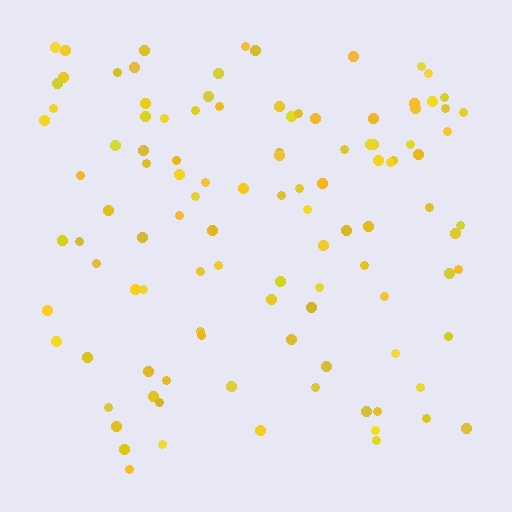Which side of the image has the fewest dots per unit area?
The bottom.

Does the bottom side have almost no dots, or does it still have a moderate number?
Still a moderate number, just noticeably fewer than the top.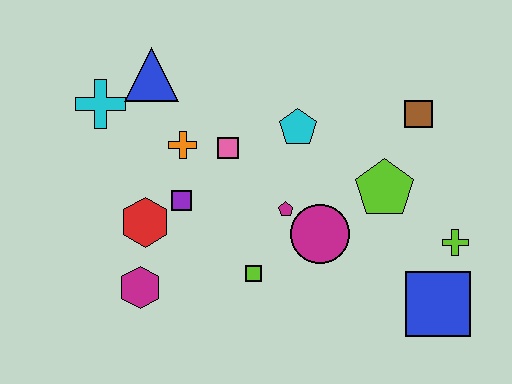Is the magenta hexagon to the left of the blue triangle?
Yes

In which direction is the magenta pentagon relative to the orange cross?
The magenta pentagon is to the right of the orange cross.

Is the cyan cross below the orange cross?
No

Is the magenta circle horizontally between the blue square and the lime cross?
No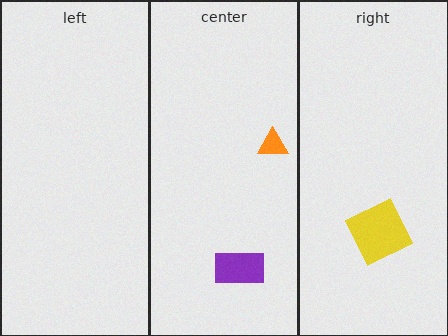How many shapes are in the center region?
2.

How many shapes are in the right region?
1.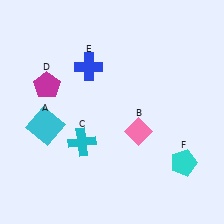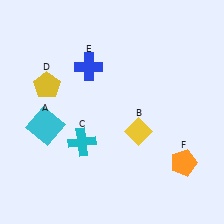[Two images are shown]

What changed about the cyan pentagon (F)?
In Image 1, F is cyan. In Image 2, it changed to orange.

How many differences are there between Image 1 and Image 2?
There are 3 differences between the two images.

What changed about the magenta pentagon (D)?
In Image 1, D is magenta. In Image 2, it changed to yellow.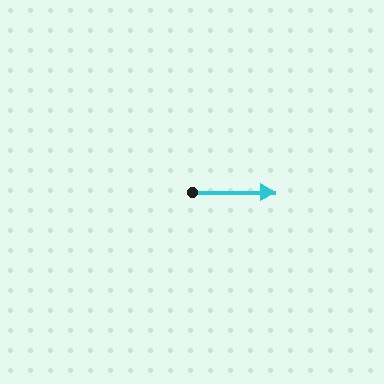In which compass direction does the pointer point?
East.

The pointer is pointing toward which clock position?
Roughly 3 o'clock.